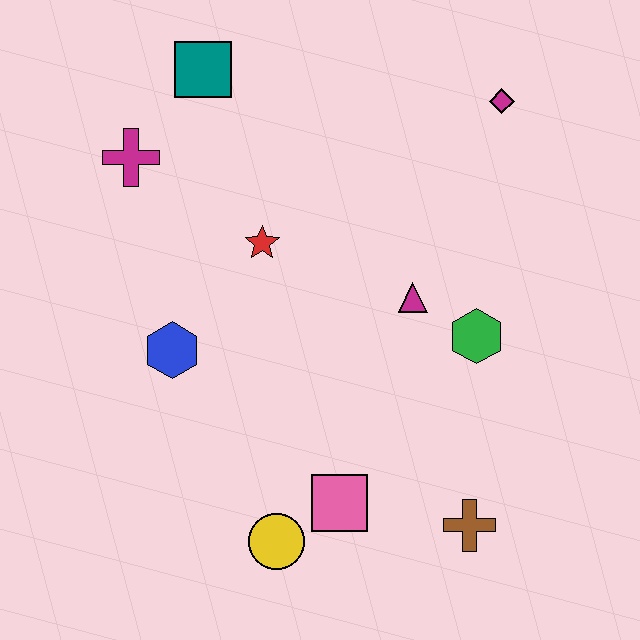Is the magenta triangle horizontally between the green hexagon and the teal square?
Yes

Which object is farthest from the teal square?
The brown cross is farthest from the teal square.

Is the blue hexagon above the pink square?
Yes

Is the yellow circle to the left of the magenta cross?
No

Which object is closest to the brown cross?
The pink square is closest to the brown cross.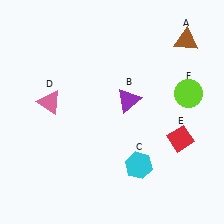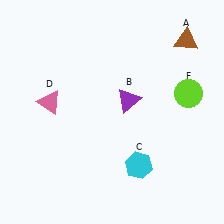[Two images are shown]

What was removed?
The red diamond (E) was removed in Image 2.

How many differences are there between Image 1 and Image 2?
There is 1 difference between the two images.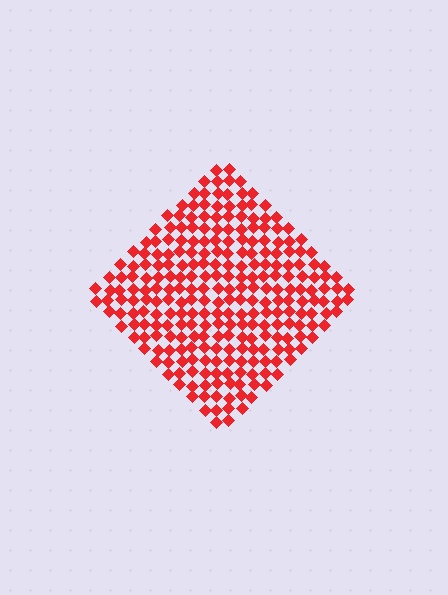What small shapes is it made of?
It is made of small diamonds.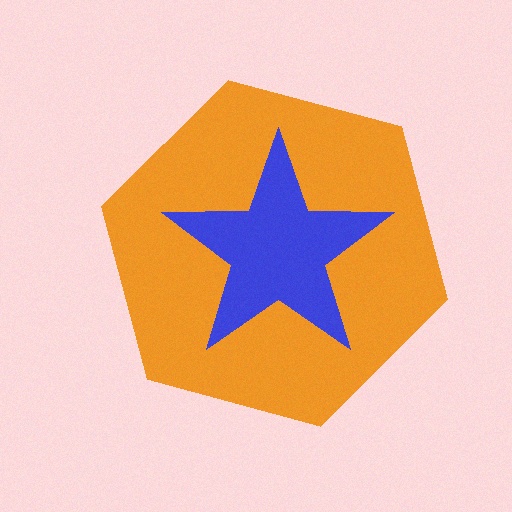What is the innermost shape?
The blue star.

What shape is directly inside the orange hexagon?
The blue star.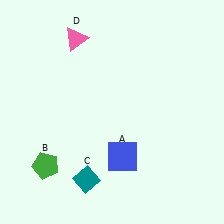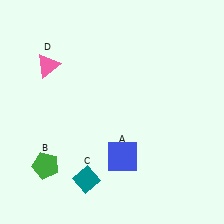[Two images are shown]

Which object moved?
The pink triangle (D) moved left.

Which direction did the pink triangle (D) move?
The pink triangle (D) moved left.